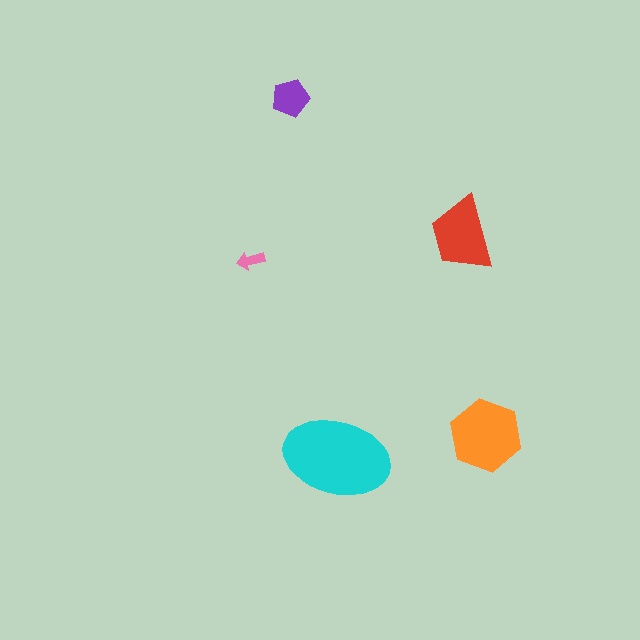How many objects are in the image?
There are 5 objects in the image.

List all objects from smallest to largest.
The pink arrow, the purple pentagon, the red trapezoid, the orange hexagon, the cyan ellipse.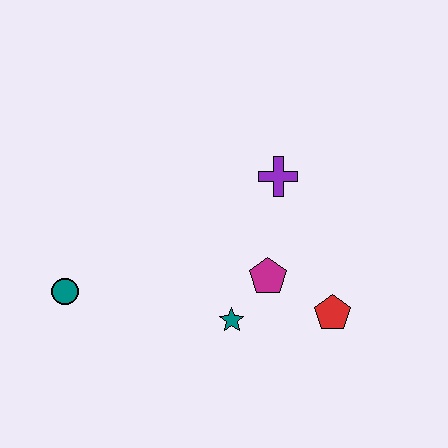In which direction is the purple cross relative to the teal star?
The purple cross is above the teal star.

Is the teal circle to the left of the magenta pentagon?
Yes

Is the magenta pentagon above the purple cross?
No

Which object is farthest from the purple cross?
The teal circle is farthest from the purple cross.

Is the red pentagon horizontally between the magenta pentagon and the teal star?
No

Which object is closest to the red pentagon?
The magenta pentagon is closest to the red pentagon.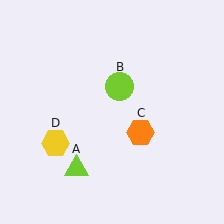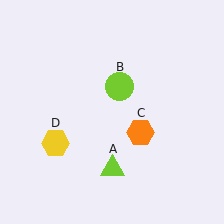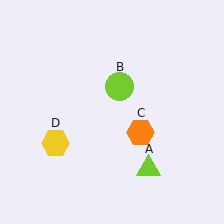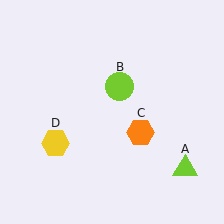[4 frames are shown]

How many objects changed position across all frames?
1 object changed position: lime triangle (object A).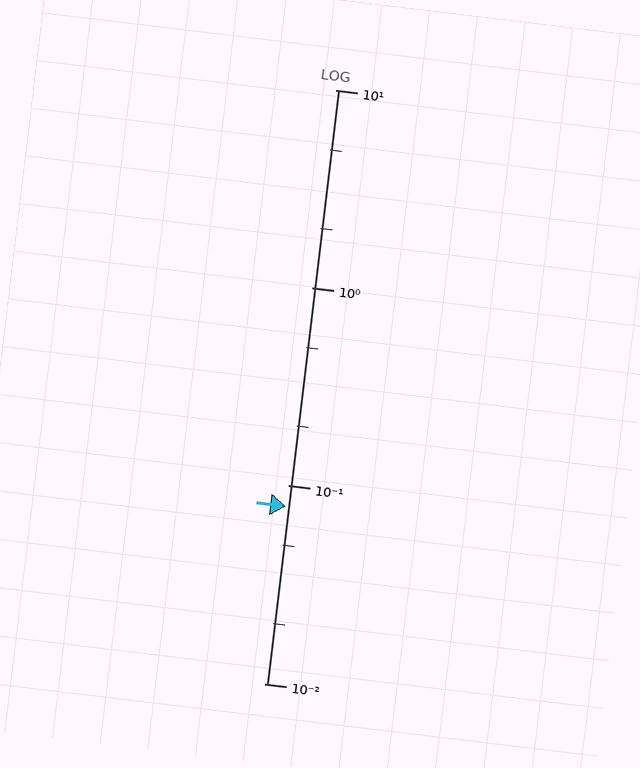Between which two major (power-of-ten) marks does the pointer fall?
The pointer is between 0.01 and 0.1.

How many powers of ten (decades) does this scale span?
The scale spans 3 decades, from 0.01 to 10.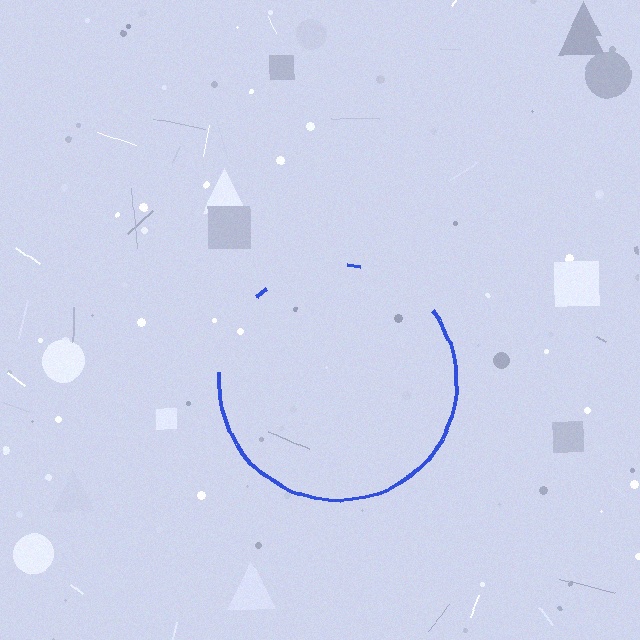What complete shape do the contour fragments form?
The contour fragments form a circle.